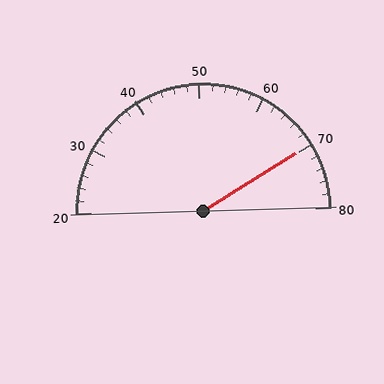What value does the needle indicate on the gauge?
The needle indicates approximately 70.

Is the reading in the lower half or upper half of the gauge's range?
The reading is in the upper half of the range (20 to 80).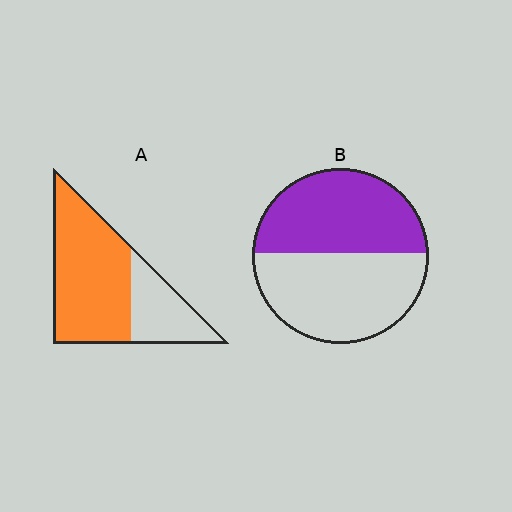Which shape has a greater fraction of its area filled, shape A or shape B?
Shape A.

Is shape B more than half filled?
Roughly half.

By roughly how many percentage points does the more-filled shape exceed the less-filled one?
By roughly 20 percentage points (A over B).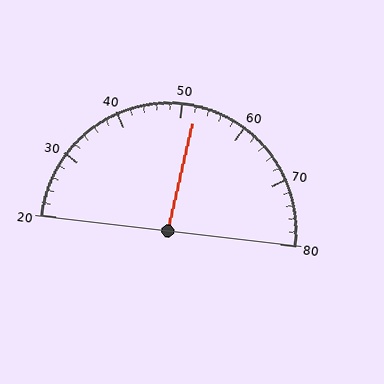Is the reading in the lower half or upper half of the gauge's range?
The reading is in the upper half of the range (20 to 80).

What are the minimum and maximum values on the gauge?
The gauge ranges from 20 to 80.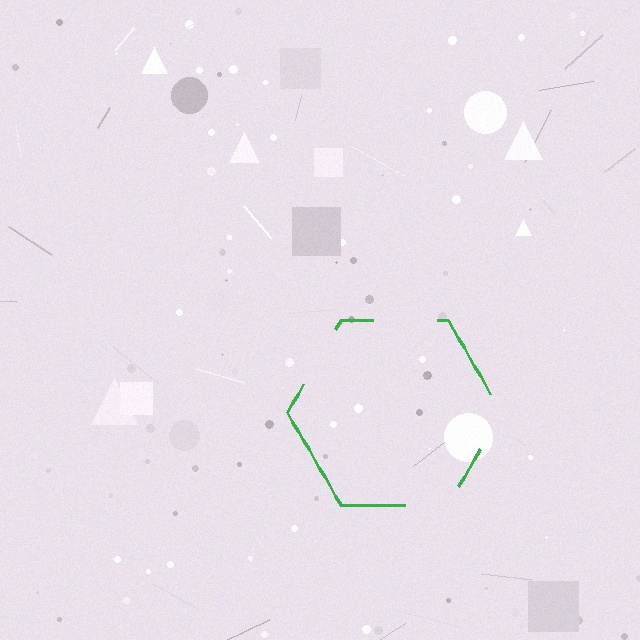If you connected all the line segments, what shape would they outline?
They would outline a hexagon.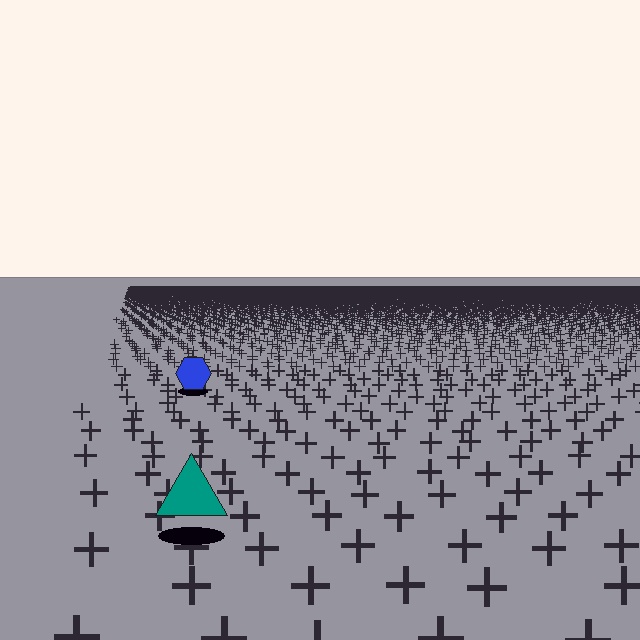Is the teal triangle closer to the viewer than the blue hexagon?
Yes. The teal triangle is closer — you can tell from the texture gradient: the ground texture is coarser near it.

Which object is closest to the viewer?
The teal triangle is closest. The texture marks near it are larger and more spread out.